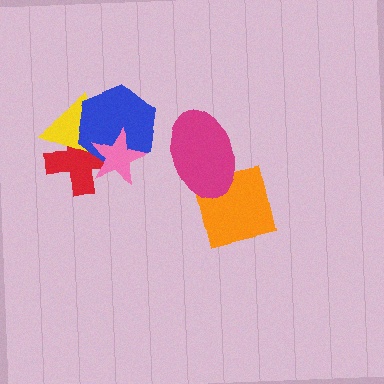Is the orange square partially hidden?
Yes, it is partially covered by another shape.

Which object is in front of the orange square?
The magenta ellipse is in front of the orange square.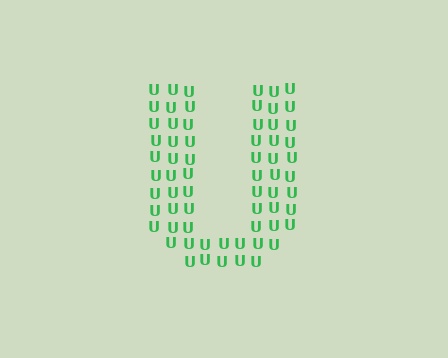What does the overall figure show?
The overall figure shows the letter U.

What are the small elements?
The small elements are letter U's.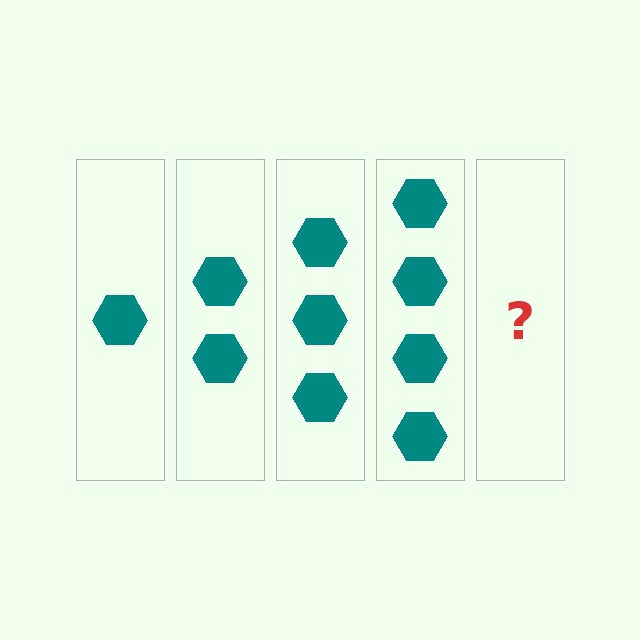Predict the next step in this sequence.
The next step is 5 hexagons.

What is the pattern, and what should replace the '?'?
The pattern is that each step adds one more hexagon. The '?' should be 5 hexagons.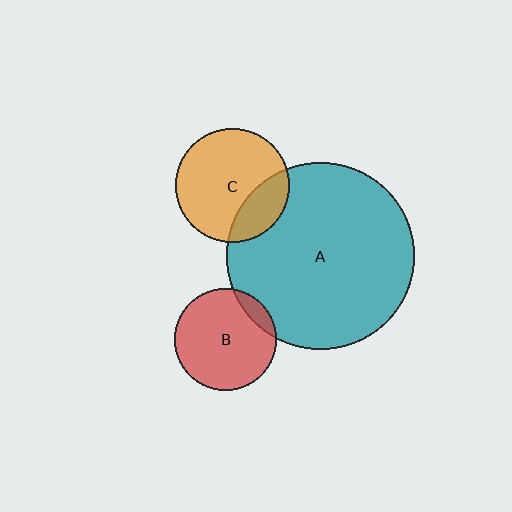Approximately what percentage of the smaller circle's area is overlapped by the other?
Approximately 10%.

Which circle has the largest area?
Circle A (teal).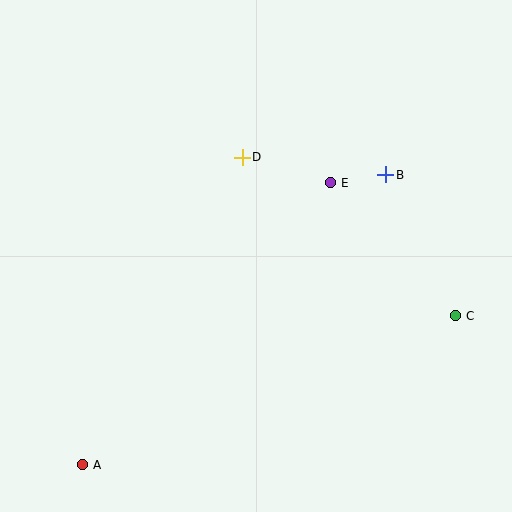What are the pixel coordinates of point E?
Point E is at (331, 183).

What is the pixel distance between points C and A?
The distance between C and A is 402 pixels.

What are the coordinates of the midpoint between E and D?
The midpoint between E and D is at (286, 170).